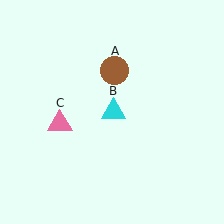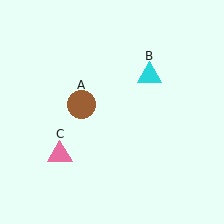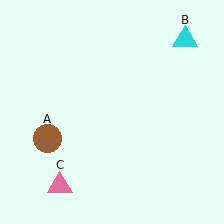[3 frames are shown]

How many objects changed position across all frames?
3 objects changed position: brown circle (object A), cyan triangle (object B), pink triangle (object C).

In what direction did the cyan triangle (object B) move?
The cyan triangle (object B) moved up and to the right.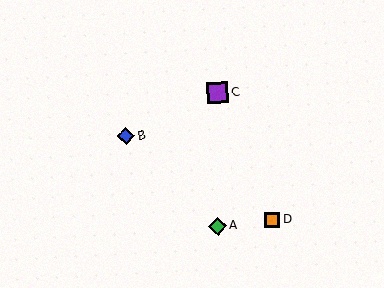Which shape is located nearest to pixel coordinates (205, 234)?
The green diamond (labeled A) at (218, 226) is nearest to that location.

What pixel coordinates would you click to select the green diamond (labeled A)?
Click at (218, 226) to select the green diamond A.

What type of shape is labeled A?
Shape A is a green diamond.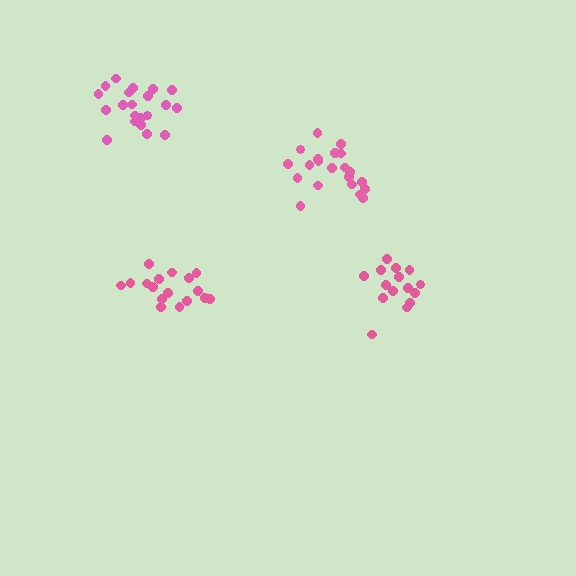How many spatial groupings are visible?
There are 4 spatial groupings.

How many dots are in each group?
Group 1: 21 dots, Group 2: 15 dots, Group 3: 21 dots, Group 4: 17 dots (74 total).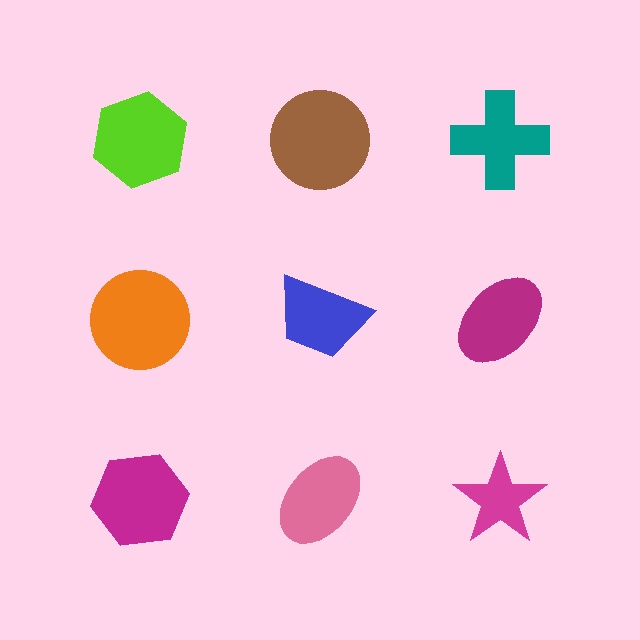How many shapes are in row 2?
3 shapes.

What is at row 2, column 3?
A magenta ellipse.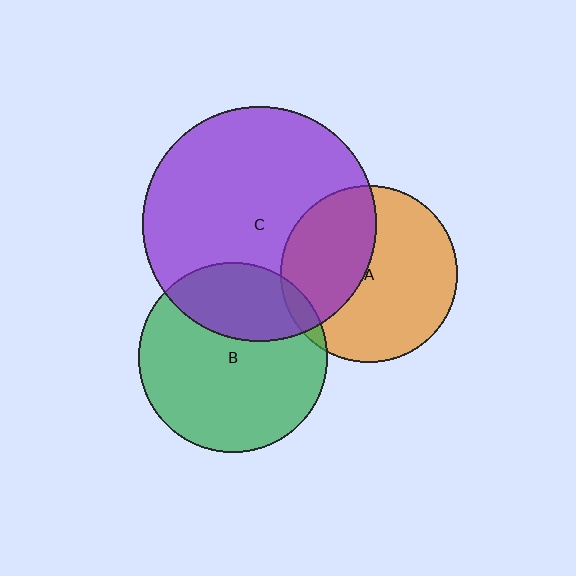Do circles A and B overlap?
Yes.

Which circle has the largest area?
Circle C (purple).